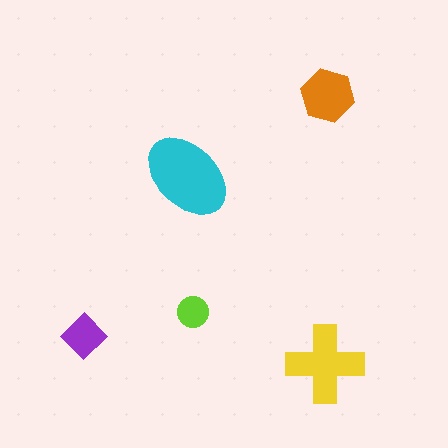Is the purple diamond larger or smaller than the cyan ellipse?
Smaller.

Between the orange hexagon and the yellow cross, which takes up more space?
The yellow cross.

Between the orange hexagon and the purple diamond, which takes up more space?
The orange hexagon.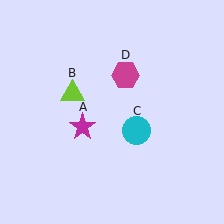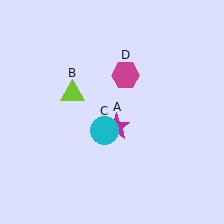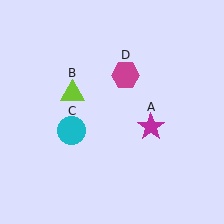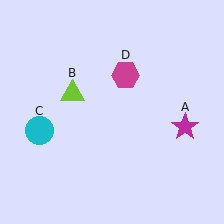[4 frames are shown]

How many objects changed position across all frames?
2 objects changed position: magenta star (object A), cyan circle (object C).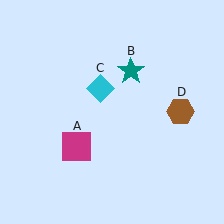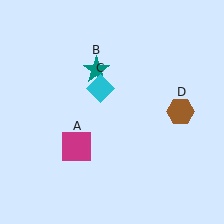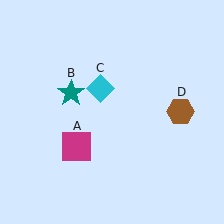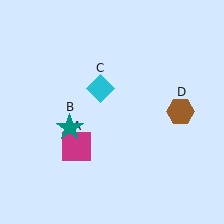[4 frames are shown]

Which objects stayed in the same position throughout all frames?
Magenta square (object A) and cyan diamond (object C) and brown hexagon (object D) remained stationary.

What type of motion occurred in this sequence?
The teal star (object B) rotated counterclockwise around the center of the scene.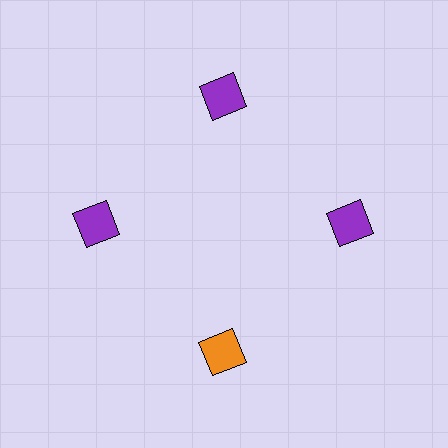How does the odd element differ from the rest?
It has a different color: orange instead of purple.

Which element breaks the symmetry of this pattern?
The orange square at roughly the 6 o'clock position breaks the symmetry. All other shapes are purple squares.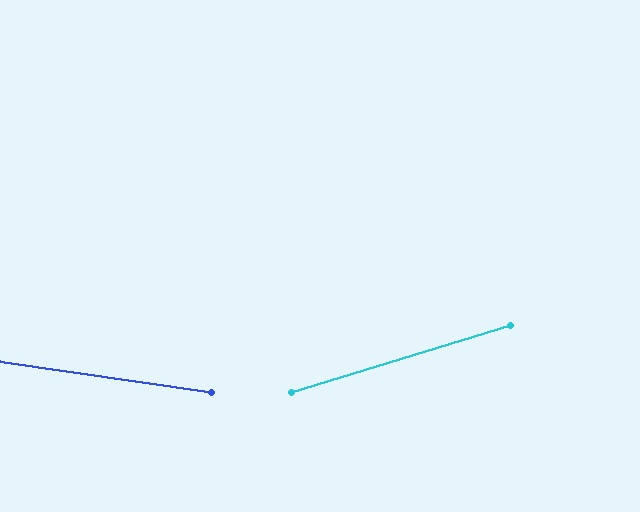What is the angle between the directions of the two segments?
Approximately 25 degrees.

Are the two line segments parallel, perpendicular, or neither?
Neither parallel nor perpendicular — they differ by about 25°.